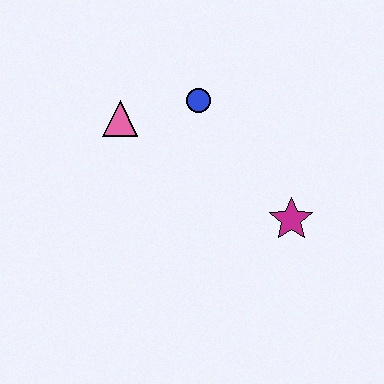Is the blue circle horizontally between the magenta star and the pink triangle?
Yes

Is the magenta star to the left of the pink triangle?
No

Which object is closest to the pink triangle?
The blue circle is closest to the pink triangle.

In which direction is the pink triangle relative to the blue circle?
The pink triangle is to the left of the blue circle.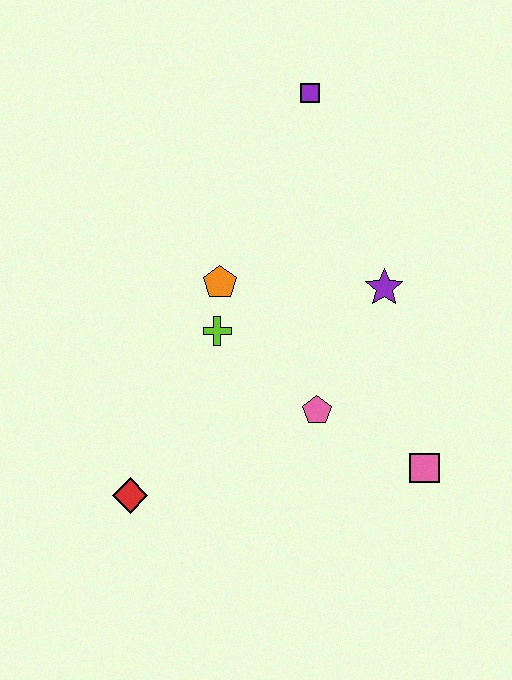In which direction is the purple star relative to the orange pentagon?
The purple star is to the right of the orange pentagon.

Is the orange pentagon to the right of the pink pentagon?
No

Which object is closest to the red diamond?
The lime cross is closest to the red diamond.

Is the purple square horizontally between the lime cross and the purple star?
Yes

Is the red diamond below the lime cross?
Yes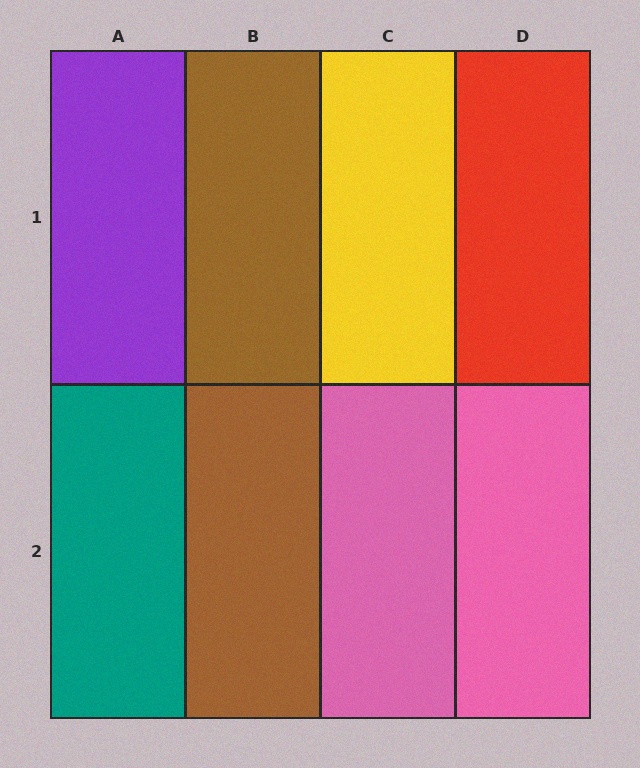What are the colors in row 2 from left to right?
Teal, brown, pink, pink.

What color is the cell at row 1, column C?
Yellow.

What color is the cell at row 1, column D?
Red.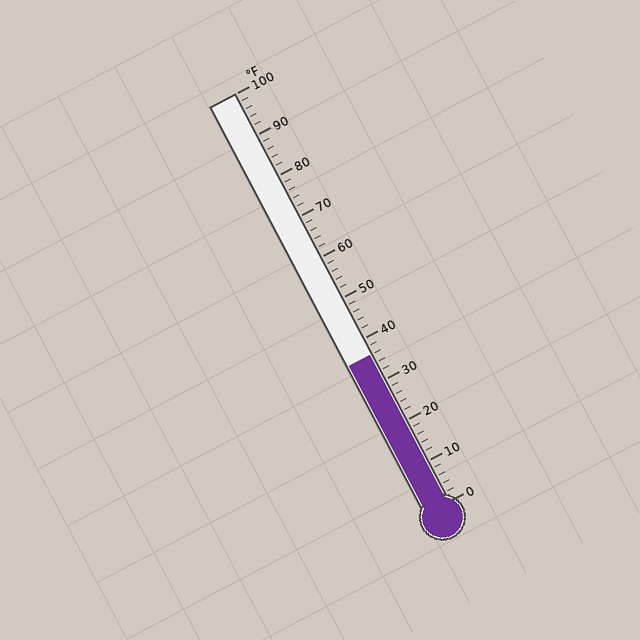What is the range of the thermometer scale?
The thermometer scale ranges from 0°F to 100°F.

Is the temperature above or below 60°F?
The temperature is below 60°F.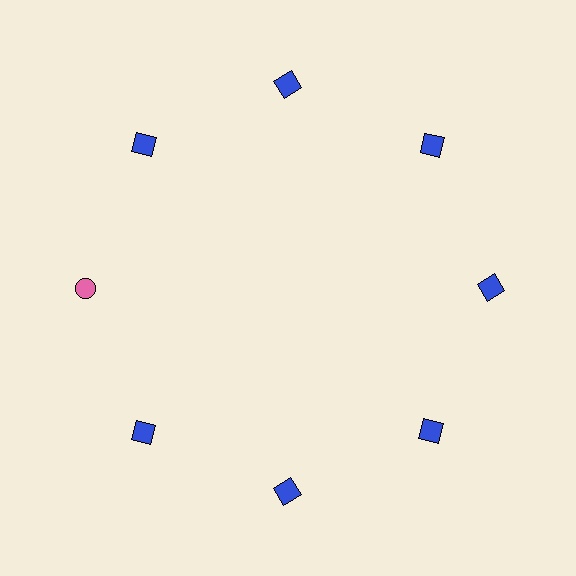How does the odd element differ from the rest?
It differs in both color (pink instead of blue) and shape (circle instead of square).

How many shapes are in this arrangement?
There are 8 shapes arranged in a ring pattern.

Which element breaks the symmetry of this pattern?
The pink circle at roughly the 9 o'clock position breaks the symmetry. All other shapes are blue squares.